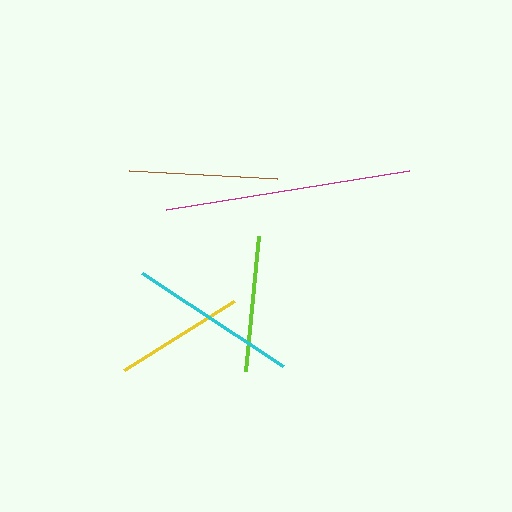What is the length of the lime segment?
The lime segment is approximately 136 pixels long.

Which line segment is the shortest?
The yellow line is the shortest at approximately 129 pixels.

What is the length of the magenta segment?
The magenta segment is approximately 246 pixels long.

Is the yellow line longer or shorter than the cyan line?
The cyan line is longer than the yellow line.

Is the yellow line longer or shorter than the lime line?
The lime line is longer than the yellow line.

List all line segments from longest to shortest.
From longest to shortest: magenta, cyan, brown, lime, yellow.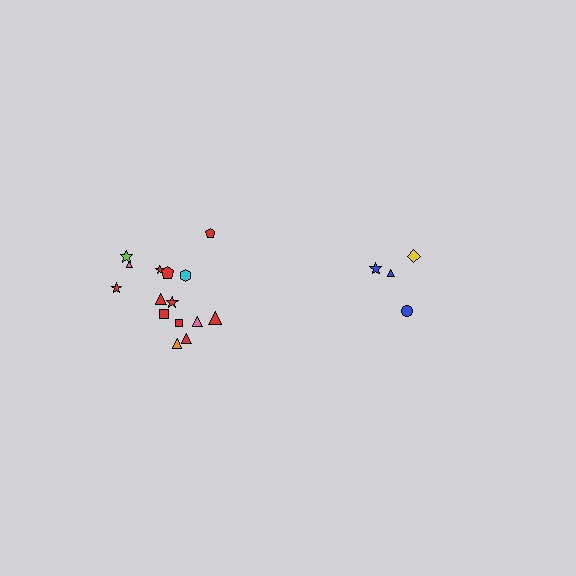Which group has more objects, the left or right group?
The left group.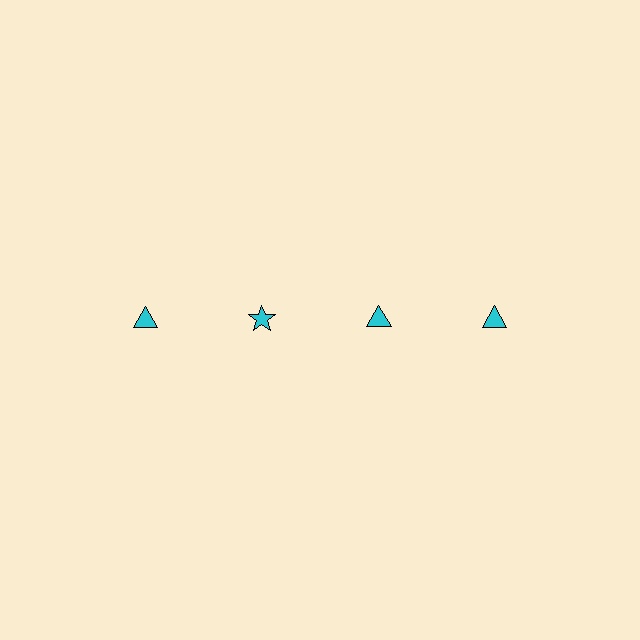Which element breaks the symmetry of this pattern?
The cyan star in the top row, second from left column breaks the symmetry. All other shapes are cyan triangles.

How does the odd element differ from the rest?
It has a different shape: star instead of triangle.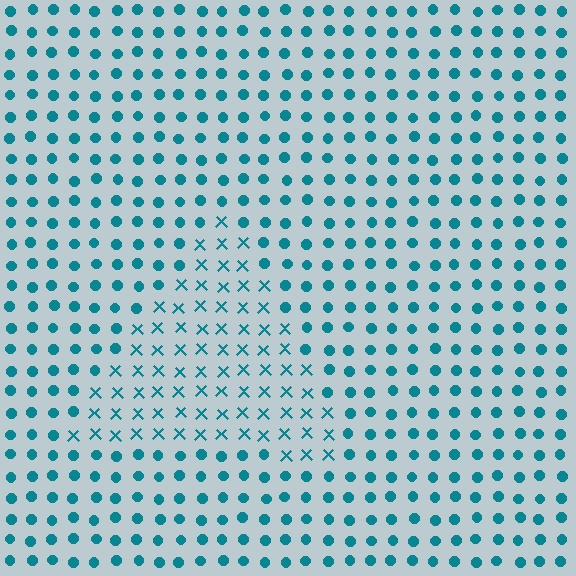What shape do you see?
I see a triangle.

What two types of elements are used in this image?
The image uses X marks inside the triangle region and circles outside it.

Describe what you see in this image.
The image is filled with small teal elements arranged in a uniform grid. A triangle-shaped region contains X marks, while the surrounding area contains circles. The boundary is defined purely by the change in element shape.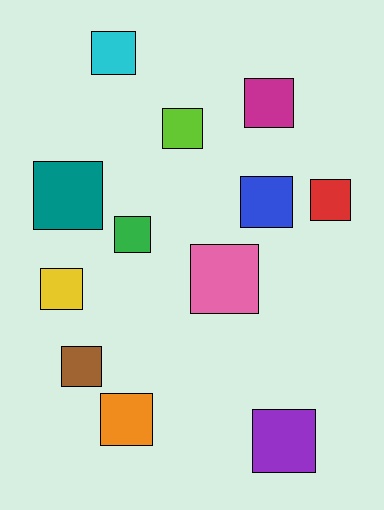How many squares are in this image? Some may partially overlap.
There are 12 squares.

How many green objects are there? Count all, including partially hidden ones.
There is 1 green object.